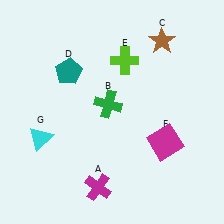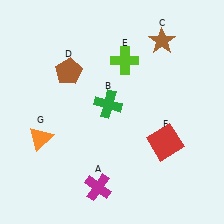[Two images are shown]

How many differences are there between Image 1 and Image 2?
There are 3 differences between the two images.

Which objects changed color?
D changed from teal to brown. F changed from magenta to red. G changed from cyan to orange.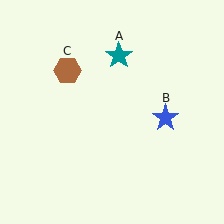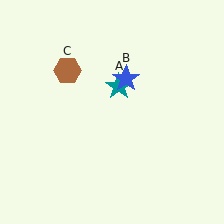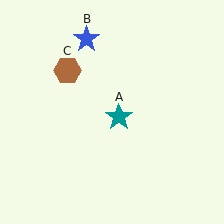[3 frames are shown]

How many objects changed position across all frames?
2 objects changed position: teal star (object A), blue star (object B).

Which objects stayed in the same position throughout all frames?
Brown hexagon (object C) remained stationary.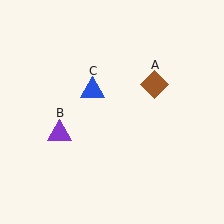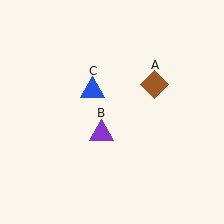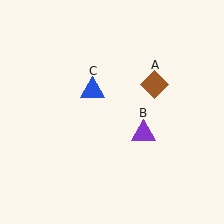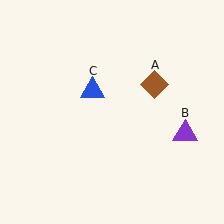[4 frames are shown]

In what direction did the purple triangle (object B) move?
The purple triangle (object B) moved right.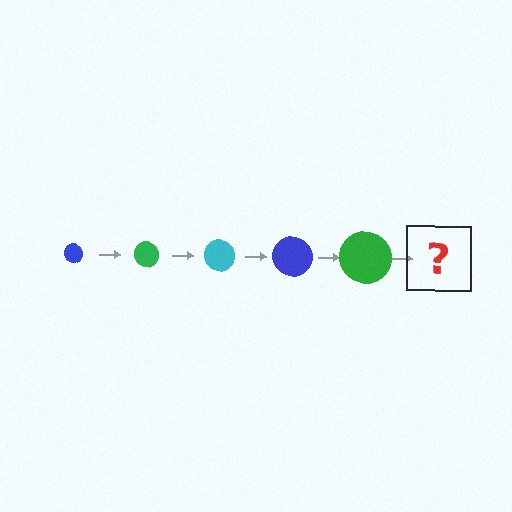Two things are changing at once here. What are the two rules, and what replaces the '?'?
The two rules are that the circle grows larger each step and the color cycles through blue, green, and cyan. The '?' should be a cyan circle, larger than the previous one.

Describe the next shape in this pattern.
It should be a cyan circle, larger than the previous one.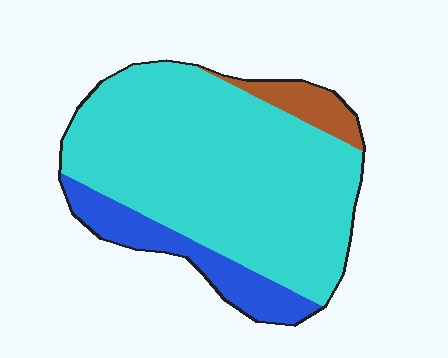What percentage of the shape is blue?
Blue covers around 15% of the shape.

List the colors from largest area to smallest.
From largest to smallest: cyan, blue, brown.